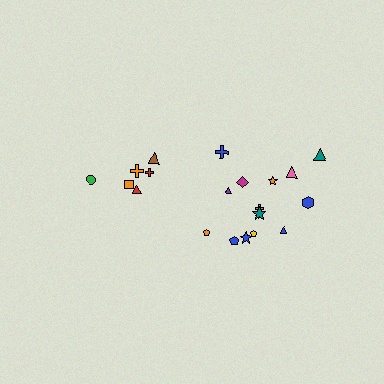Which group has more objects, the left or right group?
The right group.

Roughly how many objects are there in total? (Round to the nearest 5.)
Roughly 20 objects in total.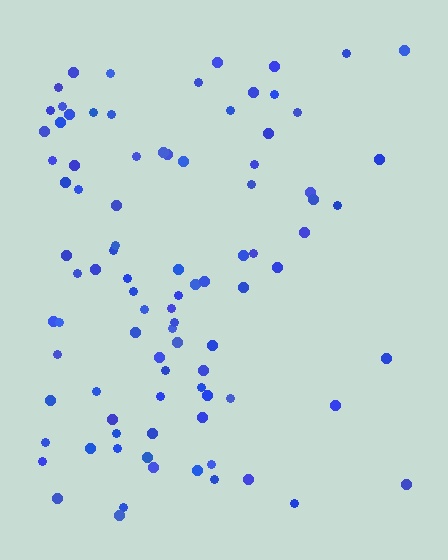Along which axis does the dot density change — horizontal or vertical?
Horizontal.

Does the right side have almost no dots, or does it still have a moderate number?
Still a moderate number, just noticeably fewer than the left.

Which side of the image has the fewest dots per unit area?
The right.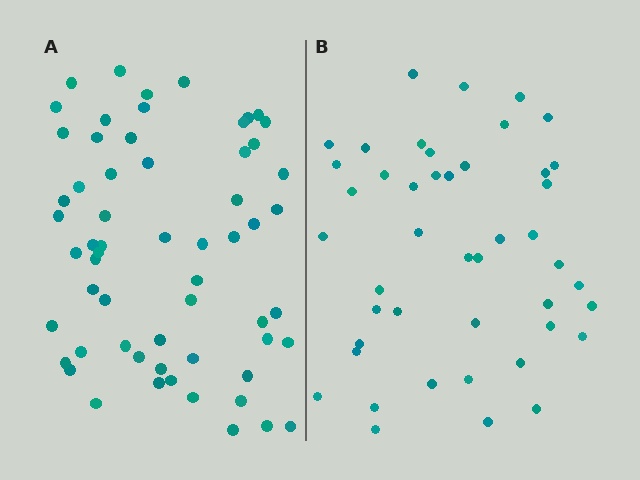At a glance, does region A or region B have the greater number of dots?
Region A (the left region) has more dots.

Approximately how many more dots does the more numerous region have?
Region A has approximately 15 more dots than region B.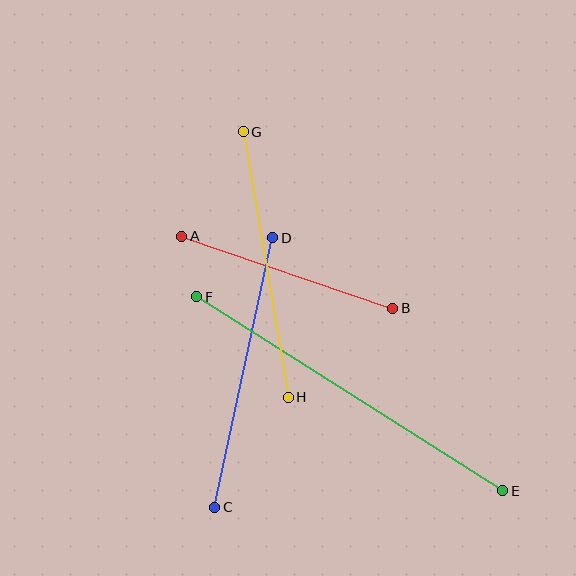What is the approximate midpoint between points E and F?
The midpoint is at approximately (350, 394) pixels.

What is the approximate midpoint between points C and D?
The midpoint is at approximately (244, 372) pixels.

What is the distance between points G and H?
The distance is approximately 269 pixels.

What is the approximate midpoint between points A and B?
The midpoint is at approximately (287, 272) pixels.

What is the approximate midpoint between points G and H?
The midpoint is at approximately (266, 265) pixels.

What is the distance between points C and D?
The distance is approximately 276 pixels.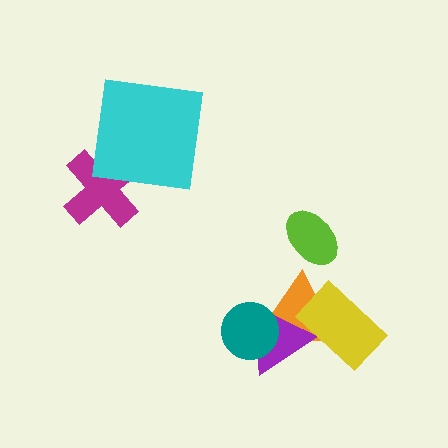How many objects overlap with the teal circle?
2 objects overlap with the teal circle.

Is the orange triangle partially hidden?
Yes, it is partially covered by another shape.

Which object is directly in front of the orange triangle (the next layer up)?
The purple triangle is directly in front of the orange triangle.